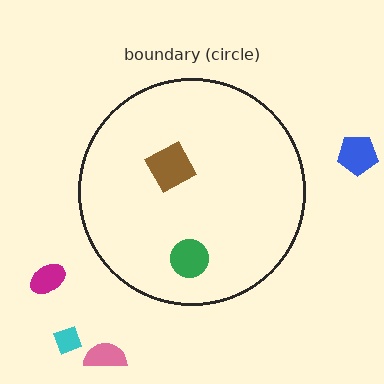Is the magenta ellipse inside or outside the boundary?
Outside.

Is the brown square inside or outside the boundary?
Inside.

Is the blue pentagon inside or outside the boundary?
Outside.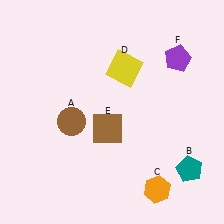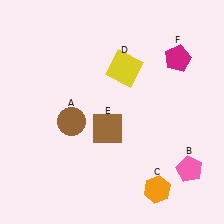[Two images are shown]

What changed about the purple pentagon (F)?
In Image 1, F is purple. In Image 2, it changed to magenta.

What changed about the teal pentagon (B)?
In Image 1, B is teal. In Image 2, it changed to pink.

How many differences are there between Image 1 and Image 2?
There are 2 differences between the two images.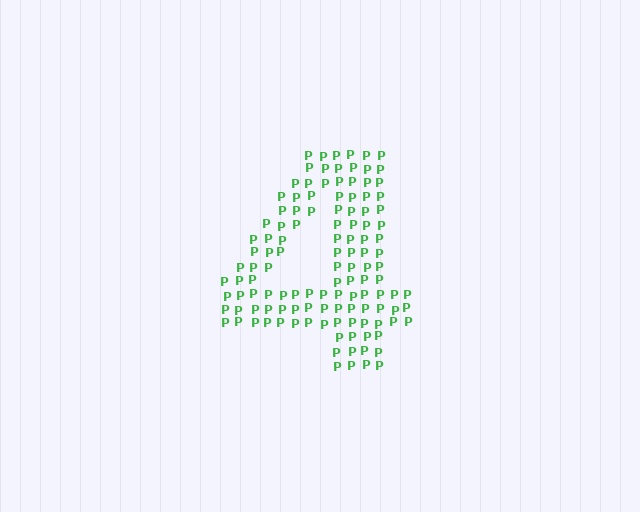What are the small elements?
The small elements are letter P's.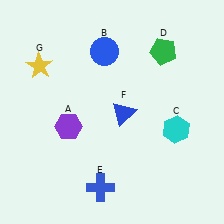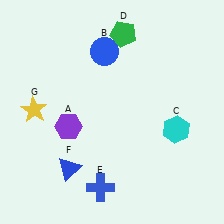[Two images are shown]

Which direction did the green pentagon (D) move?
The green pentagon (D) moved left.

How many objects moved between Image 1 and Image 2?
3 objects moved between the two images.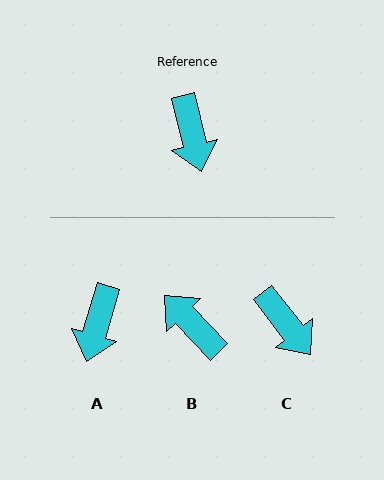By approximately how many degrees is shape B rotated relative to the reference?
Approximately 150 degrees clockwise.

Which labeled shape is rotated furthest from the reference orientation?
B, about 150 degrees away.